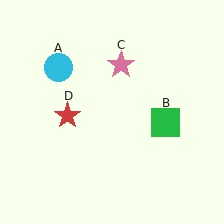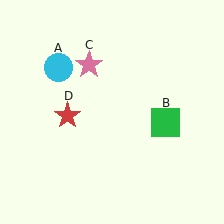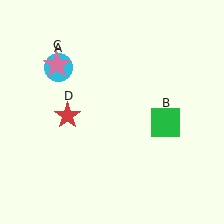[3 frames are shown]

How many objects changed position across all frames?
1 object changed position: pink star (object C).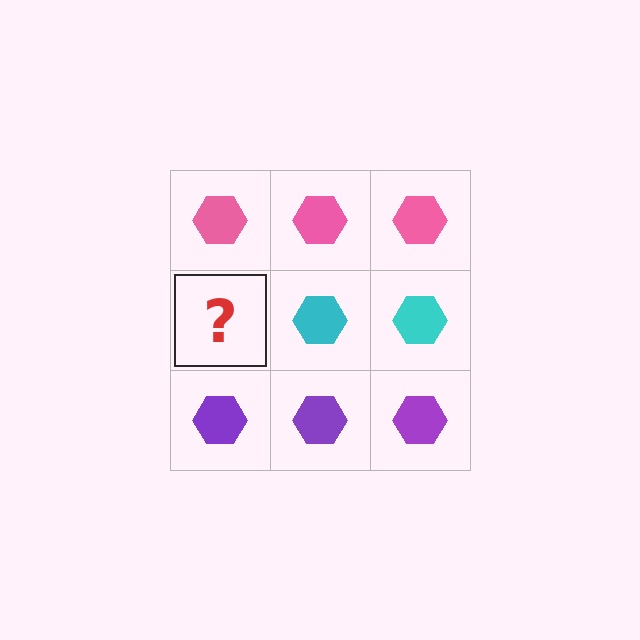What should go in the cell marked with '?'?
The missing cell should contain a cyan hexagon.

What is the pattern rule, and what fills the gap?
The rule is that each row has a consistent color. The gap should be filled with a cyan hexagon.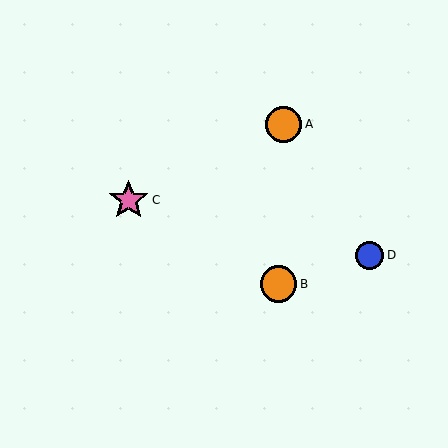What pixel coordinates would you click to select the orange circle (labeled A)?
Click at (284, 124) to select the orange circle A.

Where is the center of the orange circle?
The center of the orange circle is at (278, 284).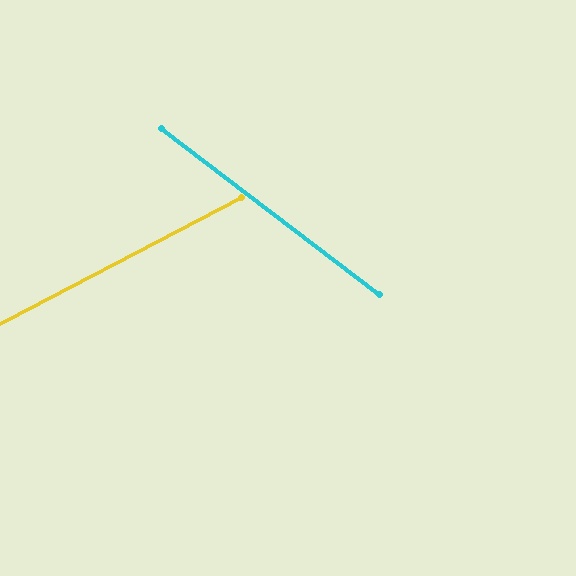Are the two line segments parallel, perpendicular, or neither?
Neither parallel nor perpendicular — they differ by about 65°.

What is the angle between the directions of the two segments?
Approximately 65 degrees.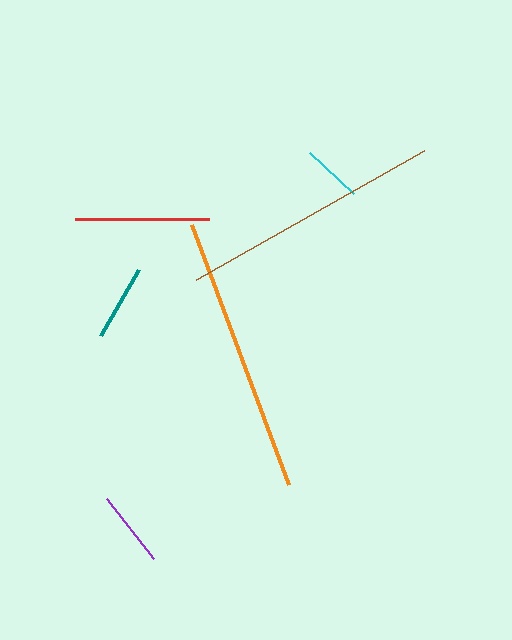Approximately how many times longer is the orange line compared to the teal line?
The orange line is approximately 3.6 times the length of the teal line.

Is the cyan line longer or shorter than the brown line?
The brown line is longer than the cyan line.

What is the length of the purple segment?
The purple segment is approximately 76 pixels long.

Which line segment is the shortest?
The cyan line is the shortest at approximately 61 pixels.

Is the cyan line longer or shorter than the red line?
The red line is longer than the cyan line.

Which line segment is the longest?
The orange line is the longest at approximately 278 pixels.